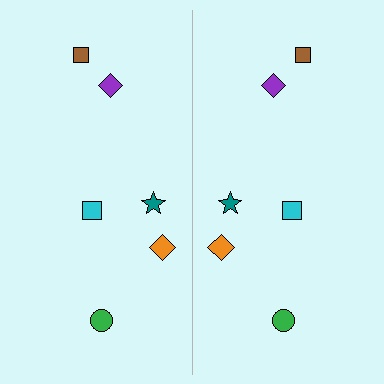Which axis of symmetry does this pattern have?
The pattern has a vertical axis of symmetry running through the center of the image.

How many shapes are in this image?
There are 12 shapes in this image.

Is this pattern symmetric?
Yes, this pattern has bilateral (reflection) symmetry.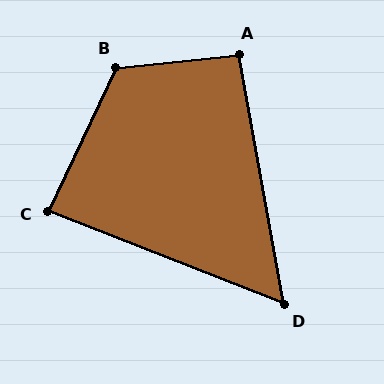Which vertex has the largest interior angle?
B, at approximately 122 degrees.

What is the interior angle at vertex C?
Approximately 86 degrees (approximately right).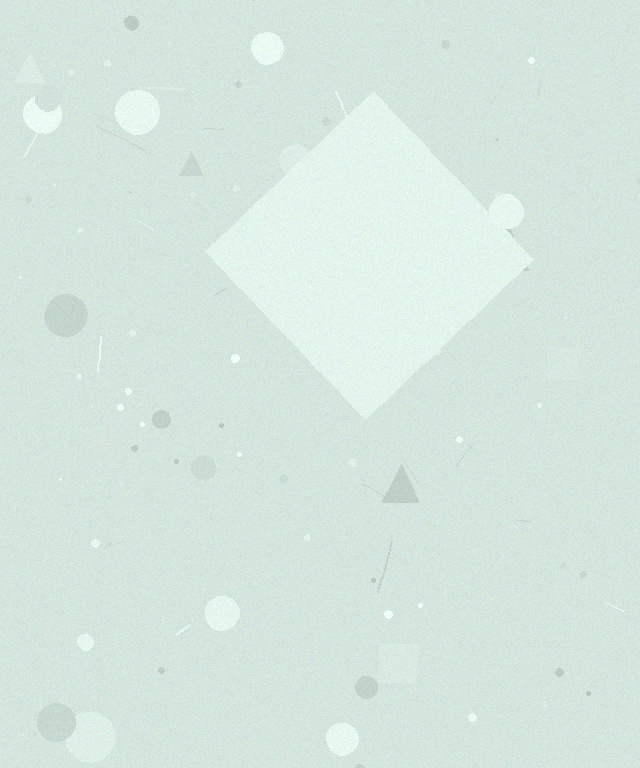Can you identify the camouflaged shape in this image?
The camouflaged shape is a diamond.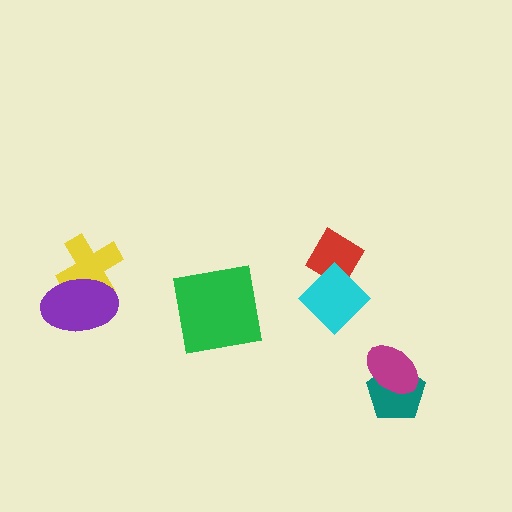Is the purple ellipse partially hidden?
No, no other shape covers it.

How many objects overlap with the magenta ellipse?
1 object overlaps with the magenta ellipse.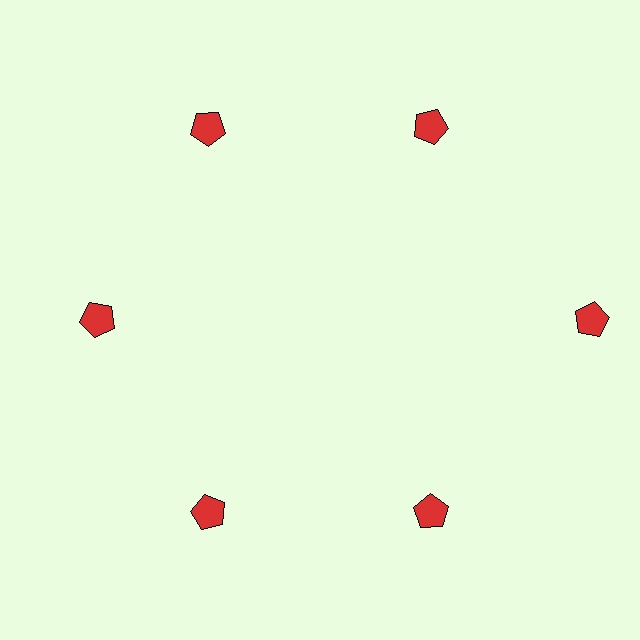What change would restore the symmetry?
The symmetry would be restored by moving it inward, back onto the ring so that all 6 pentagons sit at equal angles and equal distance from the center.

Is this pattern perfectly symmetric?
No. The 6 red pentagons are arranged in a ring, but one element near the 3 o'clock position is pushed outward from the center, breaking the 6-fold rotational symmetry.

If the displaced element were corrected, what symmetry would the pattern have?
It would have 6-fold rotational symmetry — the pattern would map onto itself every 60 degrees.